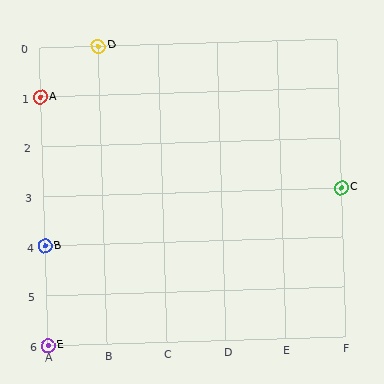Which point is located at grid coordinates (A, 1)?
Point A is at (A, 1).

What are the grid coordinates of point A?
Point A is at grid coordinates (A, 1).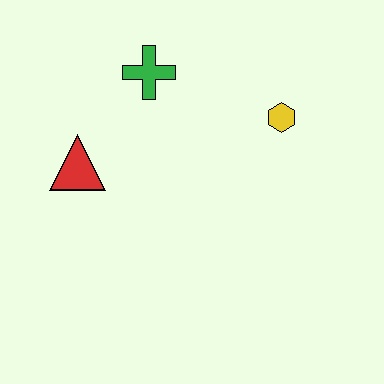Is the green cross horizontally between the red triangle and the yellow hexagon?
Yes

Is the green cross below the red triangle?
No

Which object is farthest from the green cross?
The yellow hexagon is farthest from the green cross.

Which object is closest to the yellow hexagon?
The green cross is closest to the yellow hexagon.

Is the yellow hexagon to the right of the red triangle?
Yes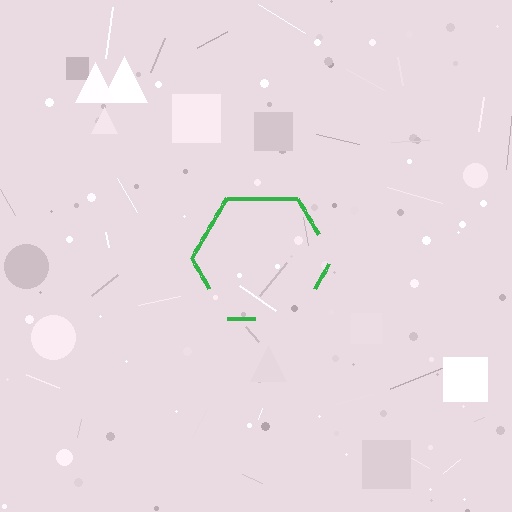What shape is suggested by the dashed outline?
The dashed outline suggests a hexagon.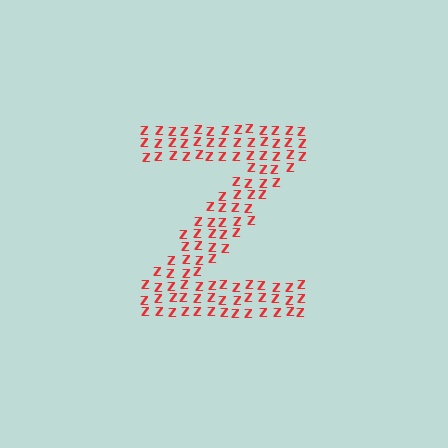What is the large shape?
The large shape is the letter Z.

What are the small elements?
The small elements are letter Z's.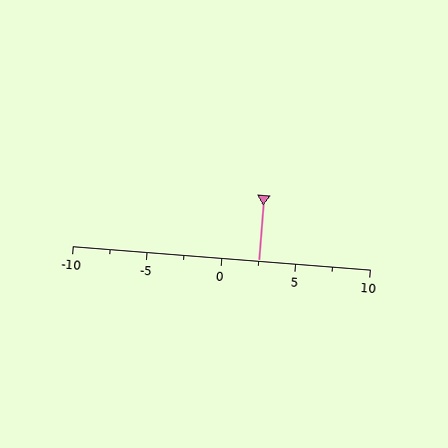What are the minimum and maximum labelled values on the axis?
The axis runs from -10 to 10.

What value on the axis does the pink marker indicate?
The marker indicates approximately 2.5.